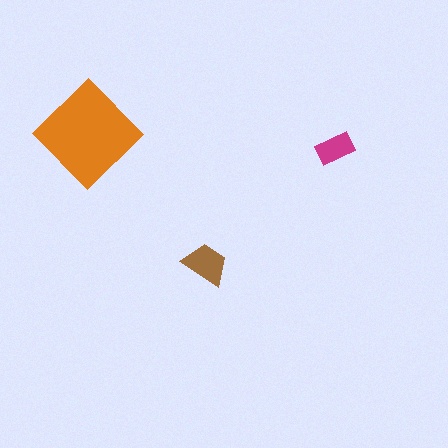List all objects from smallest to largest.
The magenta rectangle, the brown trapezoid, the orange diamond.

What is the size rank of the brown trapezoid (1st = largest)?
2nd.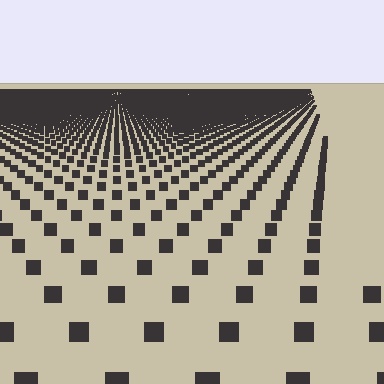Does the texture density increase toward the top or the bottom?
Density increases toward the top.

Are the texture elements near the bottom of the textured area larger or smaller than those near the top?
Larger. Near the bottom, elements are closer to the viewer and appear at a bigger on-screen size.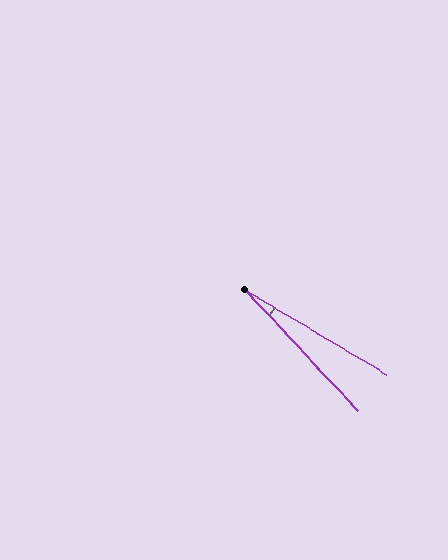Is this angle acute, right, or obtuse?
It is acute.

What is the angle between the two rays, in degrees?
Approximately 16 degrees.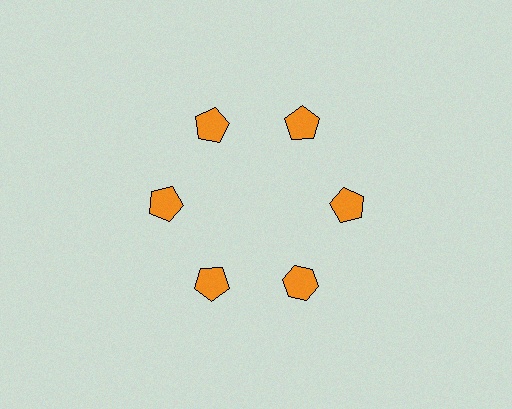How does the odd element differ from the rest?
It has a different shape: hexagon instead of pentagon.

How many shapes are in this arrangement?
There are 6 shapes arranged in a ring pattern.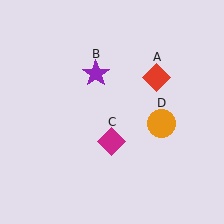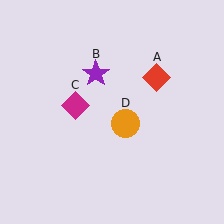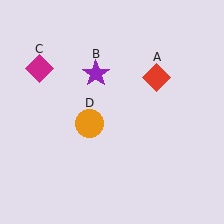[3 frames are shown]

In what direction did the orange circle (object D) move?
The orange circle (object D) moved left.